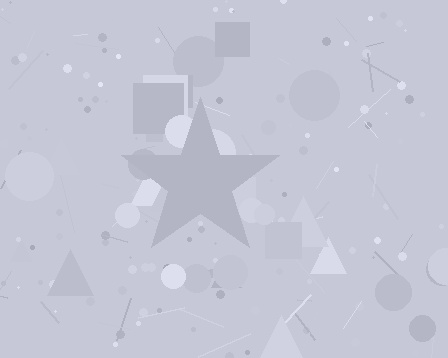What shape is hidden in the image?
A star is hidden in the image.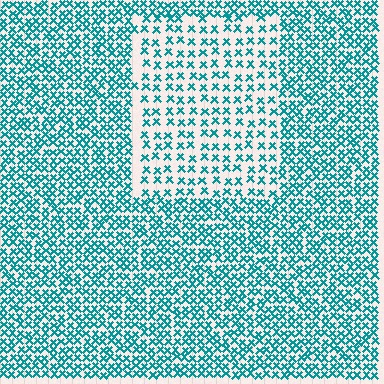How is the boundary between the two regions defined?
The boundary is defined by a change in element density (approximately 2.0x ratio). All elements are the same color, size, and shape.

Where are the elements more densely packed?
The elements are more densely packed outside the rectangle boundary.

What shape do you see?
I see a rectangle.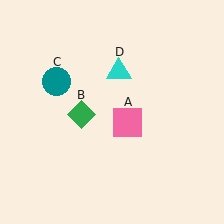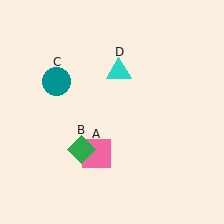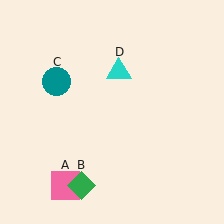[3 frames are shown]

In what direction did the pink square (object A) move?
The pink square (object A) moved down and to the left.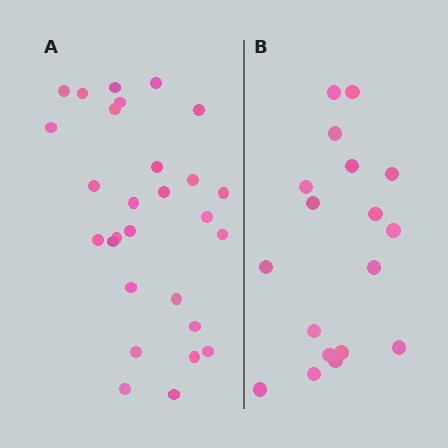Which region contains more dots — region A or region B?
Region A (the left region) has more dots.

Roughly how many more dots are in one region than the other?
Region A has roughly 10 or so more dots than region B.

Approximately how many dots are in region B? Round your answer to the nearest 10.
About 20 dots. (The exact count is 18, which rounds to 20.)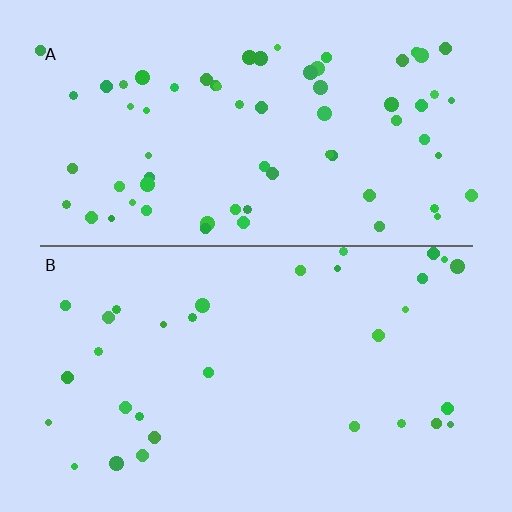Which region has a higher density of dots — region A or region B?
A (the top).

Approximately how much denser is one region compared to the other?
Approximately 2.1× — region A over region B.